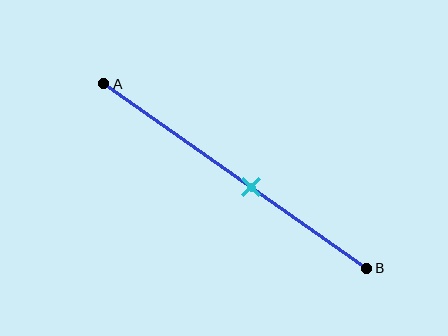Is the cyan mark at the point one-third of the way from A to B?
No, the mark is at about 55% from A, not at the 33% one-third point.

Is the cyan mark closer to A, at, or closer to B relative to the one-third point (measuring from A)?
The cyan mark is closer to point B than the one-third point of segment AB.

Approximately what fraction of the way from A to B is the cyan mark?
The cyan mark is approximately 55% of the way from A to B.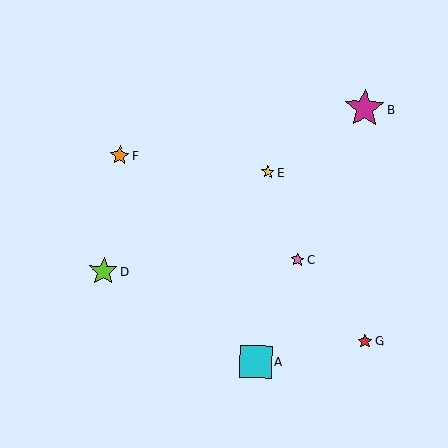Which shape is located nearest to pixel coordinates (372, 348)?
The red star (labeled G) at (365, 341) is nearest to that location.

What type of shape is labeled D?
Shape D is a lime star.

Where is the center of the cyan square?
The center of the cyan square is at (255, 362).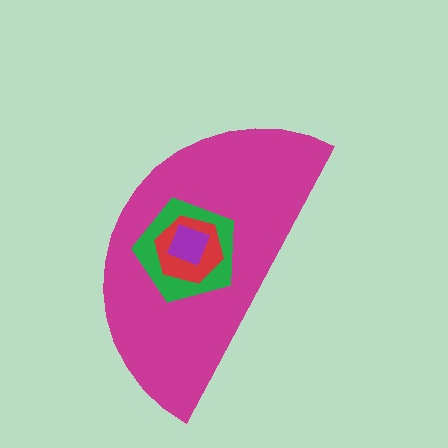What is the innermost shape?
The purple diamond.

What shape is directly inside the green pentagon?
The red hexagon.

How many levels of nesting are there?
4.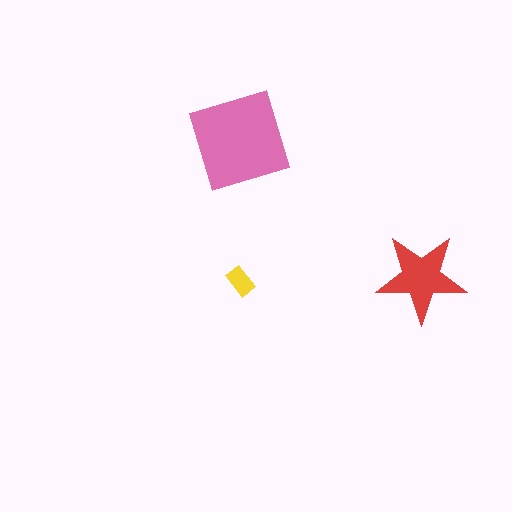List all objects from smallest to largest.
The yellow rectangle, the red star, the pink square.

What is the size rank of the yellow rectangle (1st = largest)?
3rd.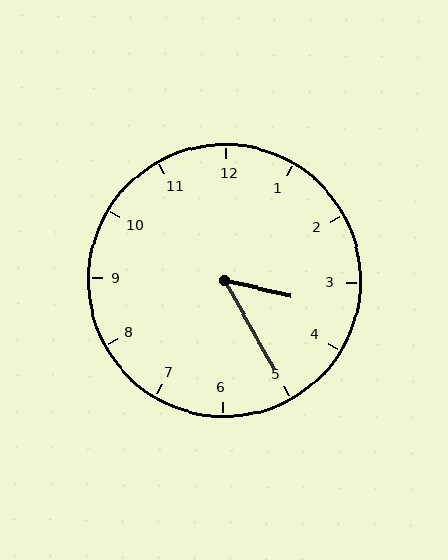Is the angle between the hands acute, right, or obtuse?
It is acute.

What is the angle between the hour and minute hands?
Approximately 48 degrees.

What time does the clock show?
3:25.